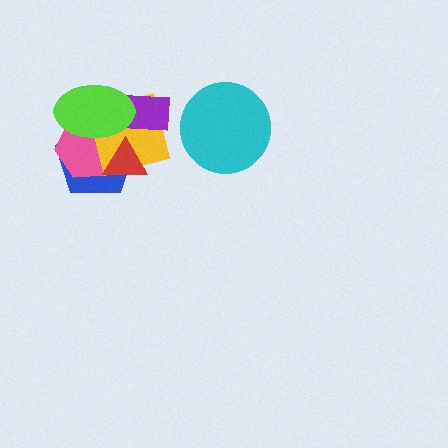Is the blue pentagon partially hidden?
Yes, it is partially covered by another shape.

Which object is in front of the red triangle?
The lime ellipse is in front of the red triangle.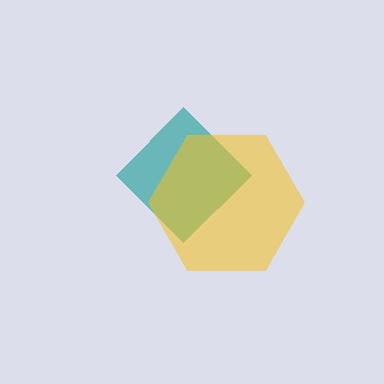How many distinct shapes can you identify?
There are 2 distinct shapes: a teal diamond, a yellow hexagon.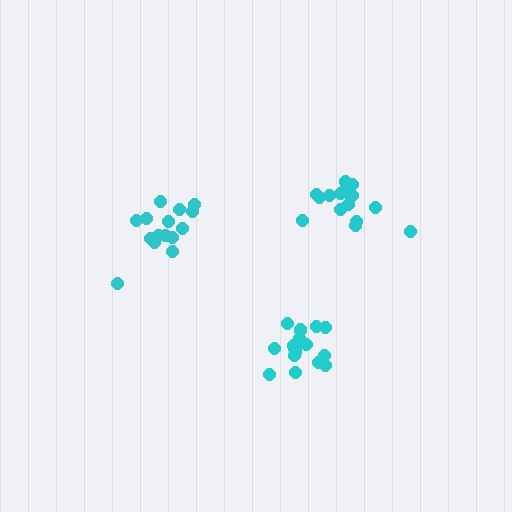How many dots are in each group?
Group 1: 17 dots, Group 2: 17 dots, Group 3: 15 dots (49 total).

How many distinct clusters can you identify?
There are 3 distinct clusters.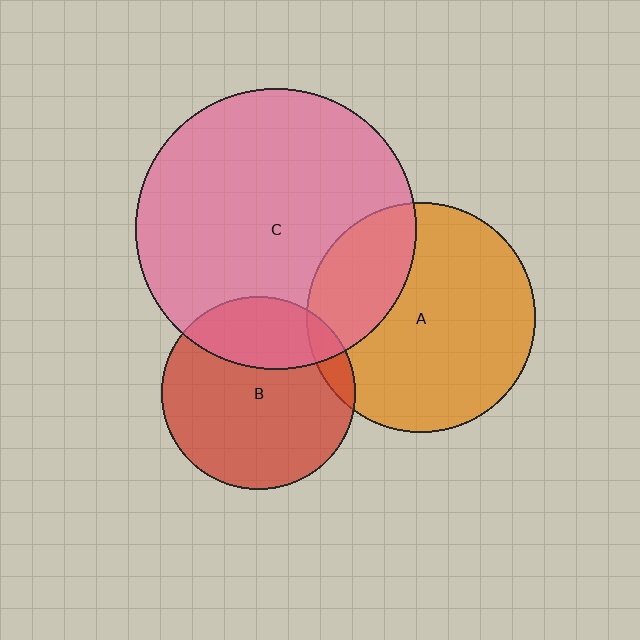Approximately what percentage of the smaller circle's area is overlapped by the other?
Approximately 30%.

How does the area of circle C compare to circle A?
Approximately 1.5 times.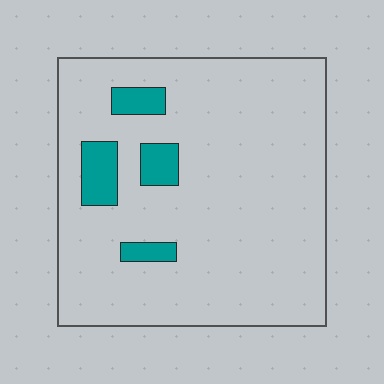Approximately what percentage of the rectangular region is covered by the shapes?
Approximately 10%.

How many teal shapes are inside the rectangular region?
4.